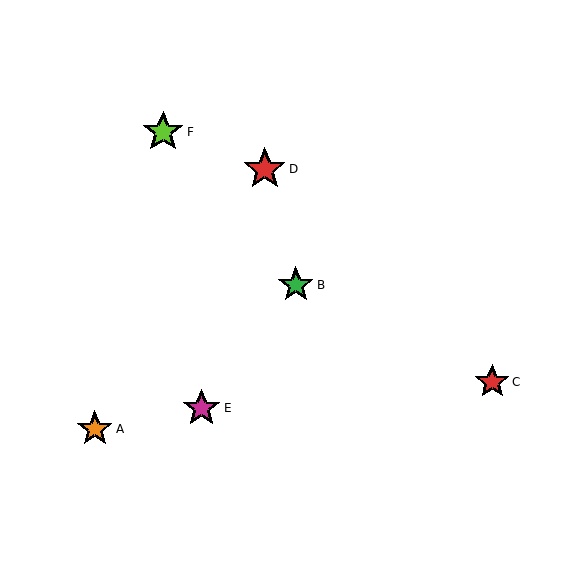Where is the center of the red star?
The center of the red star is at (492, 382).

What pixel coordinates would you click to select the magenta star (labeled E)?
Click at (201, 408) to select the magenta star E.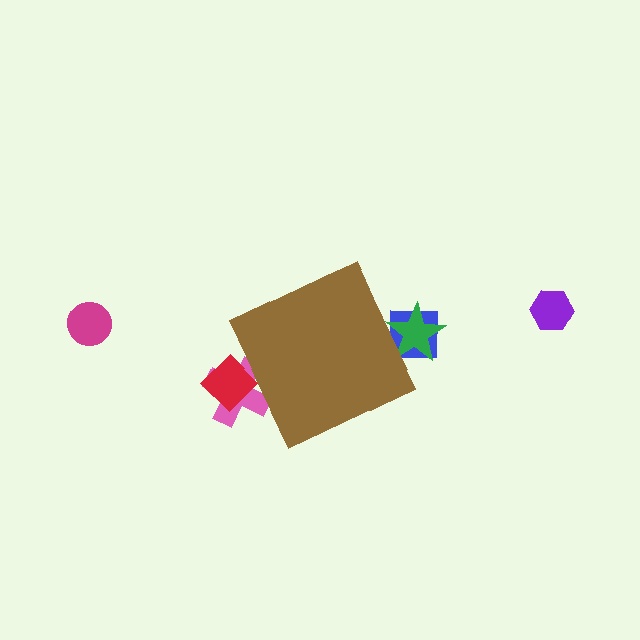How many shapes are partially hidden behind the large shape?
4 shapes are partially hidden.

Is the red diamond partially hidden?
Yes, the red diamond is partially hidden behind the brown diamond.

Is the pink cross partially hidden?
Yes, the pink cross is partially hidden behind the brown diamond.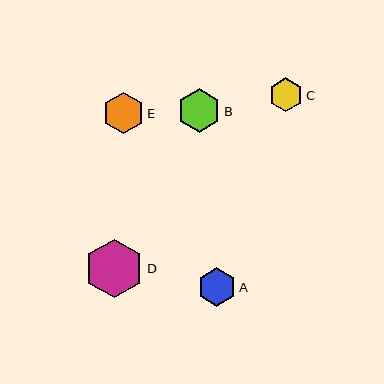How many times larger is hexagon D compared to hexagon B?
Hexagon D is approximately 1.3 times the size of hexagon B.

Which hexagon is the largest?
Hexagon D is the largest with a size of approximately 59 pixels.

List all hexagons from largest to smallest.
From largest to smallest: D, B, E, A, C.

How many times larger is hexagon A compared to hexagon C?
Hexagon A is approximately 1.1 times the size of hexagon C.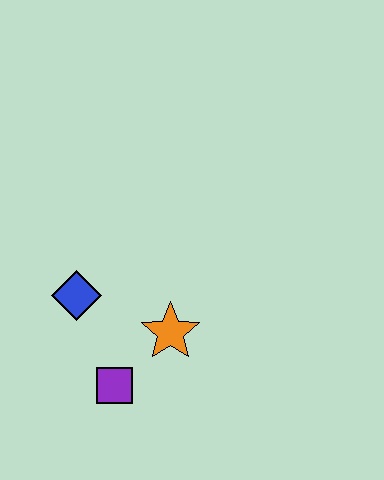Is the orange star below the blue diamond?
Yes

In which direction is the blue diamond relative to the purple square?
The blue diamond is above the purple square.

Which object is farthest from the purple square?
The blue diamond is farthest from the purple square.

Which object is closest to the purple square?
The orange star is closest to the purple square.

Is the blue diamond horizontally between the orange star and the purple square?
No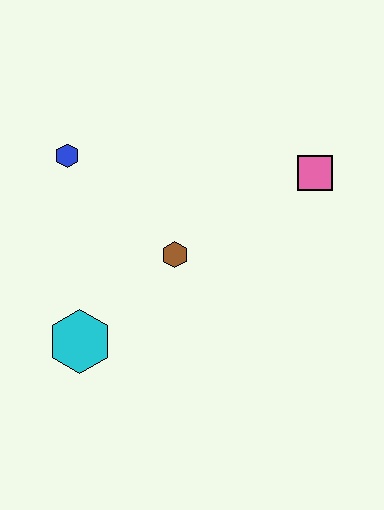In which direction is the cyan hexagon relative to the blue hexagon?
The cyan hexagon is below the blue hexagon.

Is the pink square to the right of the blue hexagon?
Yes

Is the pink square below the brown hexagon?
No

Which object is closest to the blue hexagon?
The brown hexagon is closest to the blue hexagon.